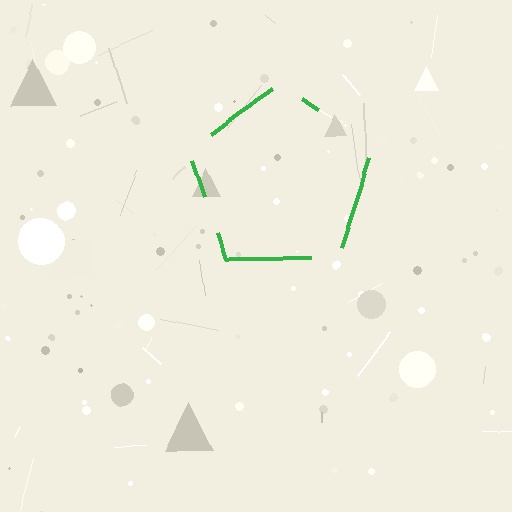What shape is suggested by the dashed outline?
The dashed outline suggests a pentagon.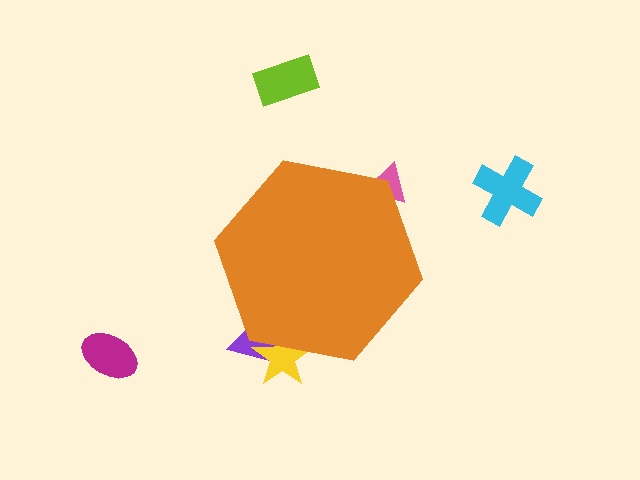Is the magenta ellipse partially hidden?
No, the magenta ellipse is fully visible.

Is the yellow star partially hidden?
Yes, the yellow star is partially hidden behind the orange hexagon.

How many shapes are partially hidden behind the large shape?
3 shapes are partially hidden.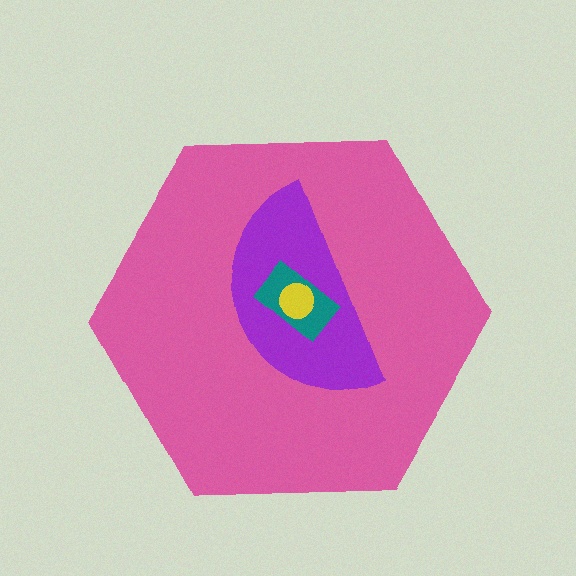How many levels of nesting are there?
4.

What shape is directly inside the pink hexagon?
The purple semicircle.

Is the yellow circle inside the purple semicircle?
Yes.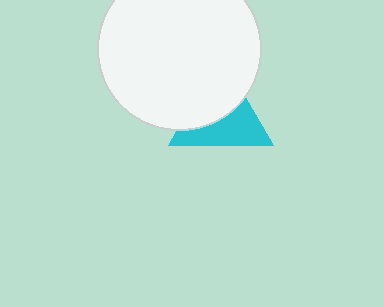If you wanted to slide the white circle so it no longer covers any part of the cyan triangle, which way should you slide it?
Slide it up — that is the most direct way to separate the two shapes.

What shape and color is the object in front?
The object in front is a white circle.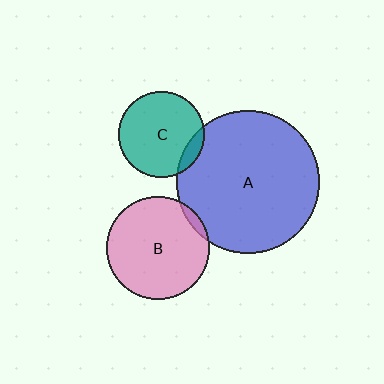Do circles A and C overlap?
Yes.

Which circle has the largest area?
Circle A (blue).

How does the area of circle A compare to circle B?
Approximately 1.9 times.